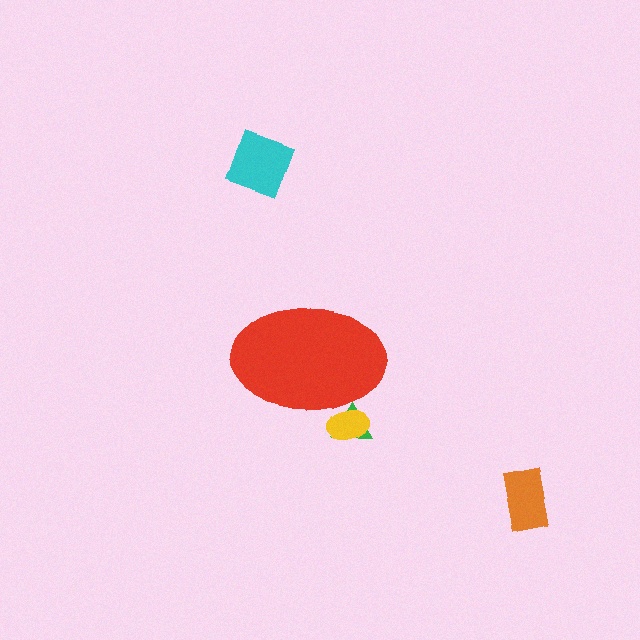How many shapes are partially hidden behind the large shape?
2 shapes are partially hidden.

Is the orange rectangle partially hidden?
No, the orange rectangle is fully visible.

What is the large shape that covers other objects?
A red ellipse.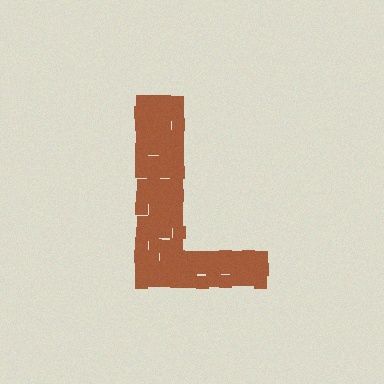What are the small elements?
The small elements are squares.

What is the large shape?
The large shape is the letter L.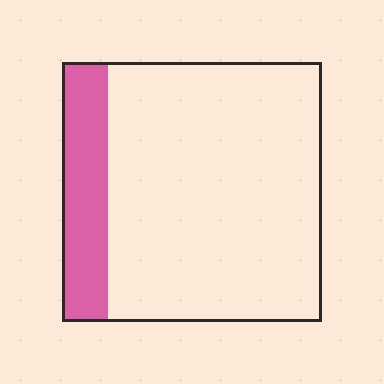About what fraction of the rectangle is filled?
About one sixth (1/6).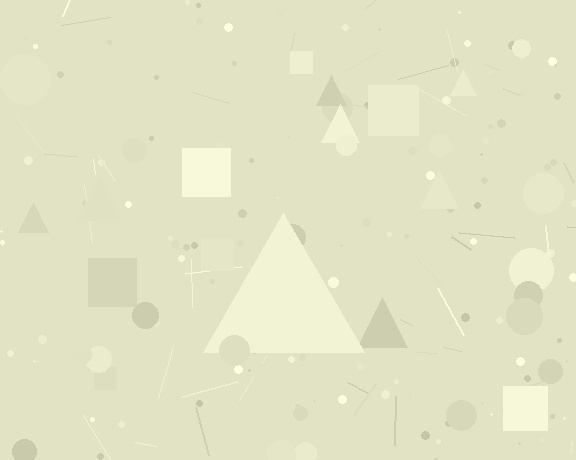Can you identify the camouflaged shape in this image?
The camouflaged shape is a triangle.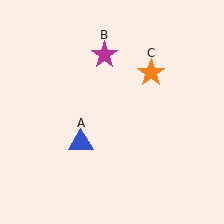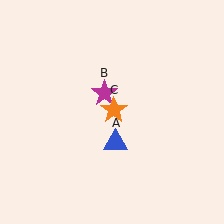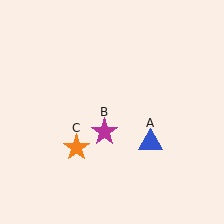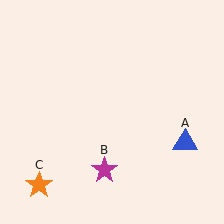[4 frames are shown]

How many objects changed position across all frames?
3 objects changed position: blue triangle (object A), magenta star (object B), orange star (object C).